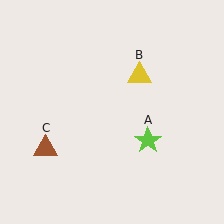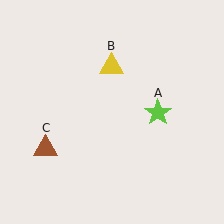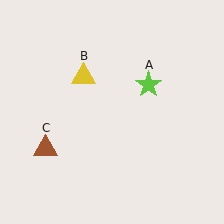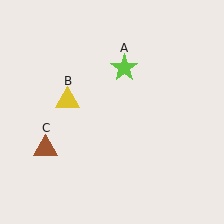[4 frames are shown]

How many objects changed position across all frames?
2 objects changed position: lime star (object A), yellow triangle (object B).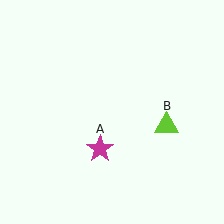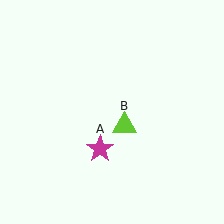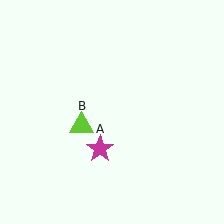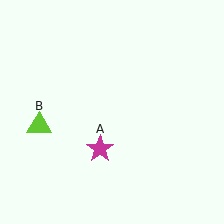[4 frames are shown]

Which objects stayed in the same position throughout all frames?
Magenta star (object A) remained stationary.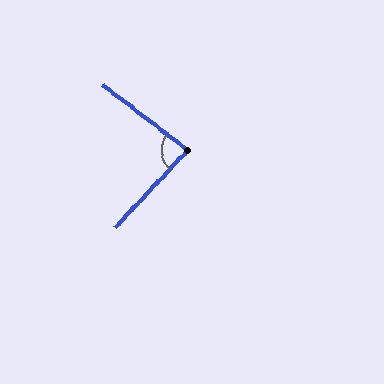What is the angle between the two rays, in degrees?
Approximately 85 degrees.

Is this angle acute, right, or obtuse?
It is acute.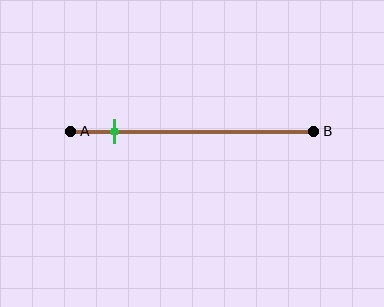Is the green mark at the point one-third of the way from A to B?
No, the mark is at about 20% from A, not at the 33% one-third point.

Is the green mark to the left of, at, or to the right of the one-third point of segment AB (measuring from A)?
The green mark is to the left of the one-third point of segment AB.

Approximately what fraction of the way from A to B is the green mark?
The green mark is approximately 20% of the way from A to B.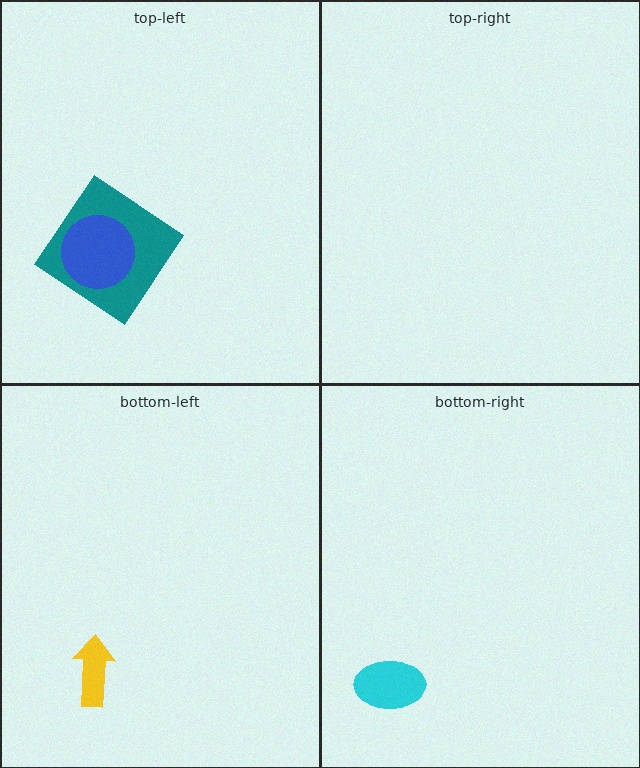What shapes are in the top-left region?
The teal diamond, the blue circle.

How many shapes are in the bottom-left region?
1.